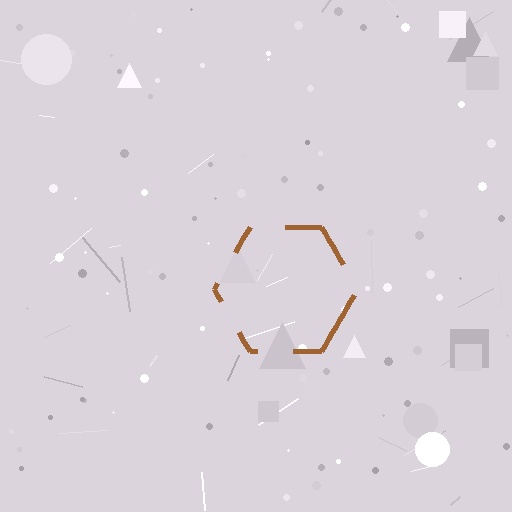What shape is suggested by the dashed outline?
The dashed outline suggests a hexagon.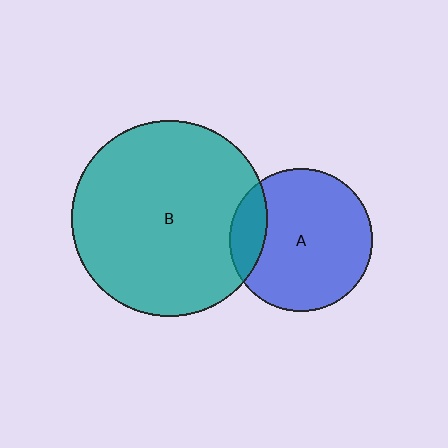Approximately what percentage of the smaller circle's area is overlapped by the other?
Approximately 15%.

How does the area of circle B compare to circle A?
Approximately 1.9 times.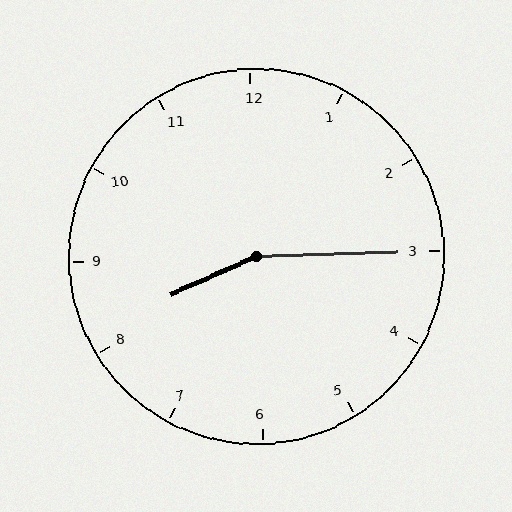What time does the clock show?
8:15.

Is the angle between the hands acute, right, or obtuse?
It is obtuse.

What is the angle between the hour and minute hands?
Approximately 158 degrees.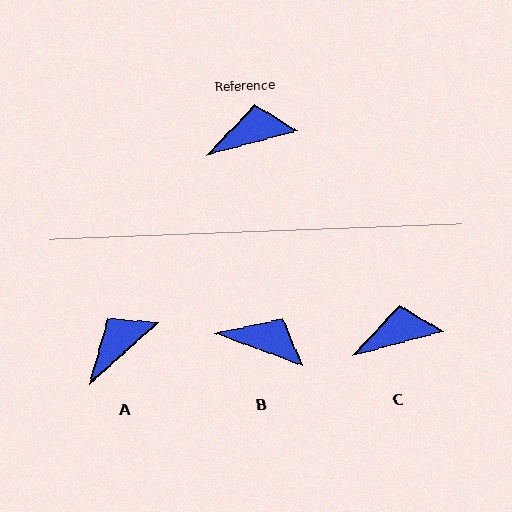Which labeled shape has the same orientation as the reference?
C.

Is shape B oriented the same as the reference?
No, it is off by about 35 degrees.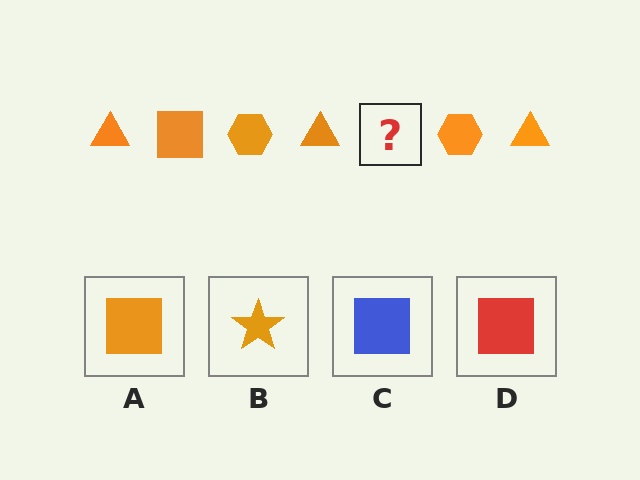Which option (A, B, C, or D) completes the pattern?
A.